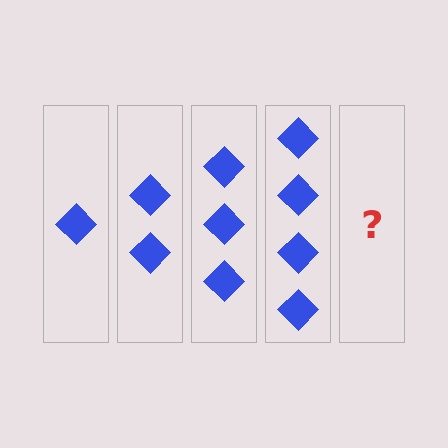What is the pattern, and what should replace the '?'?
The pattern is that each step adds one more diamond. The '?' should be 5 diamonds.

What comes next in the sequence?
The next element should be 5 diamonds.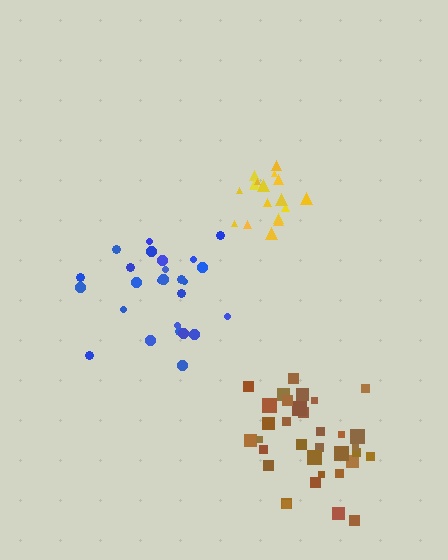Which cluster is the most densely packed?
Yellow.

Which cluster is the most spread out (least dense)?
Brown.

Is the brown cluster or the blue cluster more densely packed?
Blue.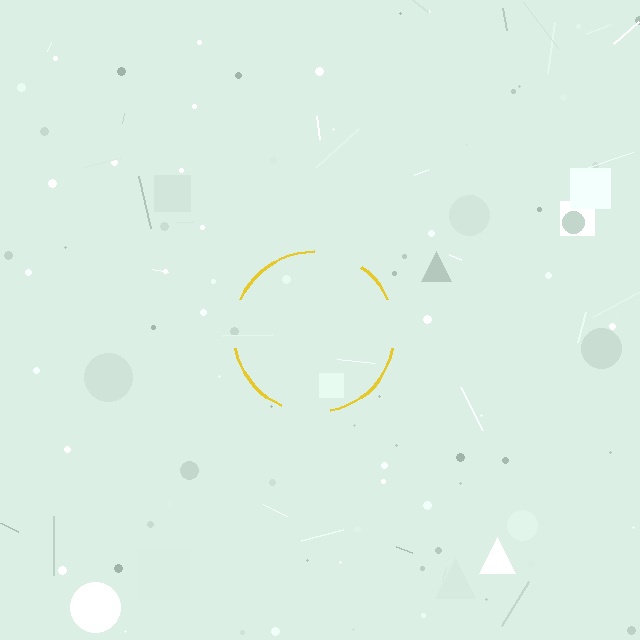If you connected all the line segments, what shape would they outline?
They would outline a circle.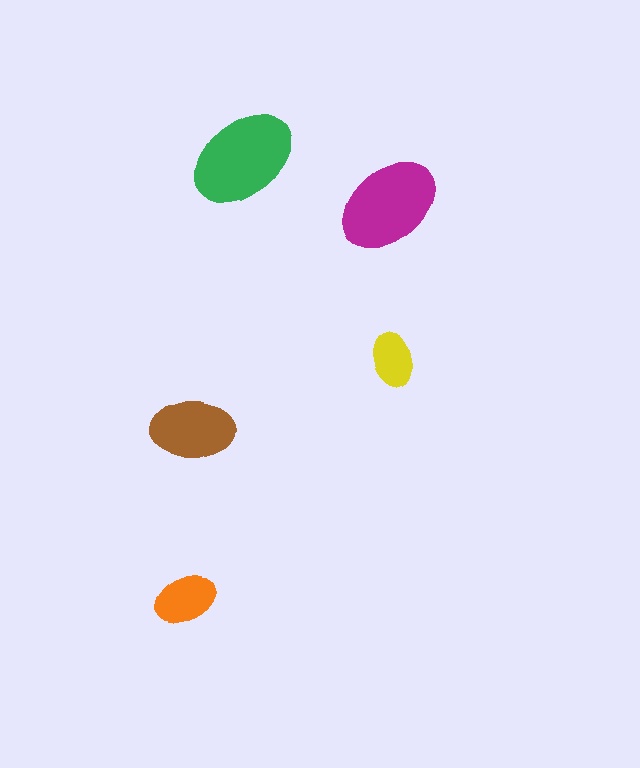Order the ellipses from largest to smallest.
the green one, the magenta one, the brown one, the orange one, the yellow one.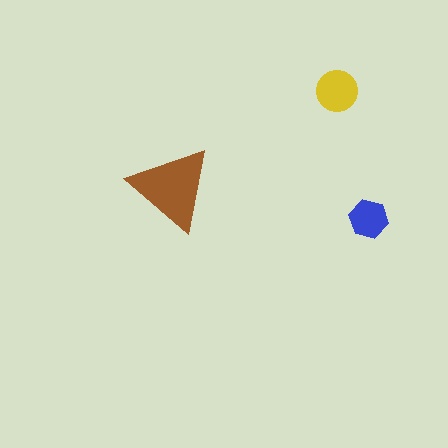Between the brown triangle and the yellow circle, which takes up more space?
The brown triangle.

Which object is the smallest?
The blue hexagon.